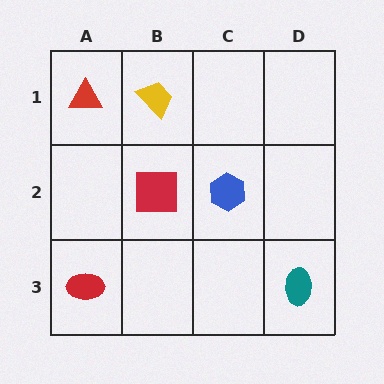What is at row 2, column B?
A red square.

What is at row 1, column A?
A red triangle.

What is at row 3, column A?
A red ellipse.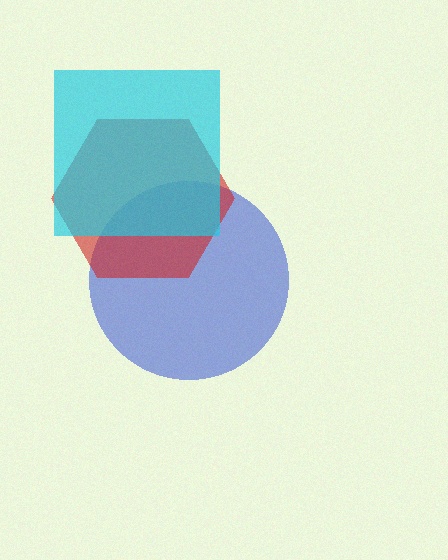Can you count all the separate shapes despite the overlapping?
Yes, there are 3 separate shapes.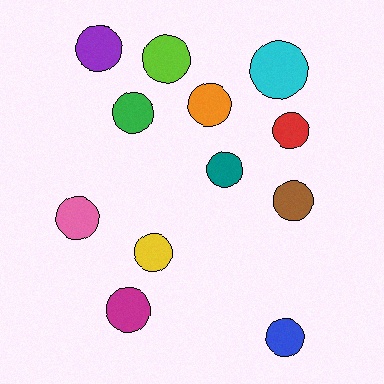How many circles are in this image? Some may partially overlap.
There are 12 circles.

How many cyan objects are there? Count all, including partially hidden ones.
There is 1 cyan object.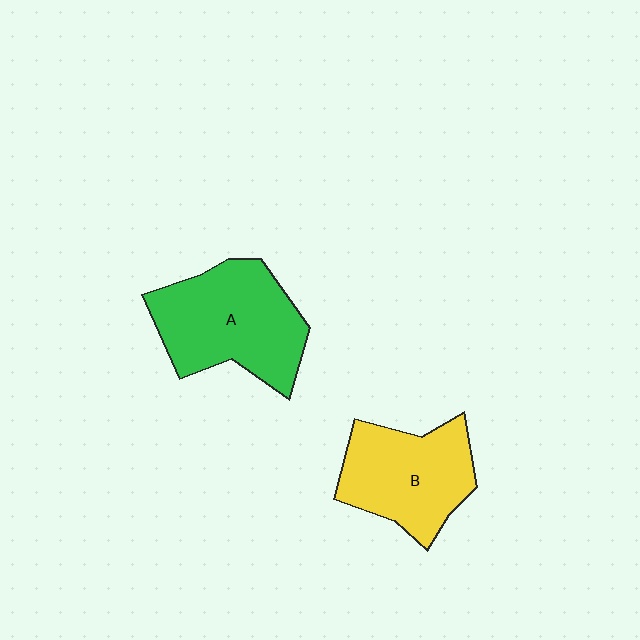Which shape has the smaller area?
Shape B (yellow).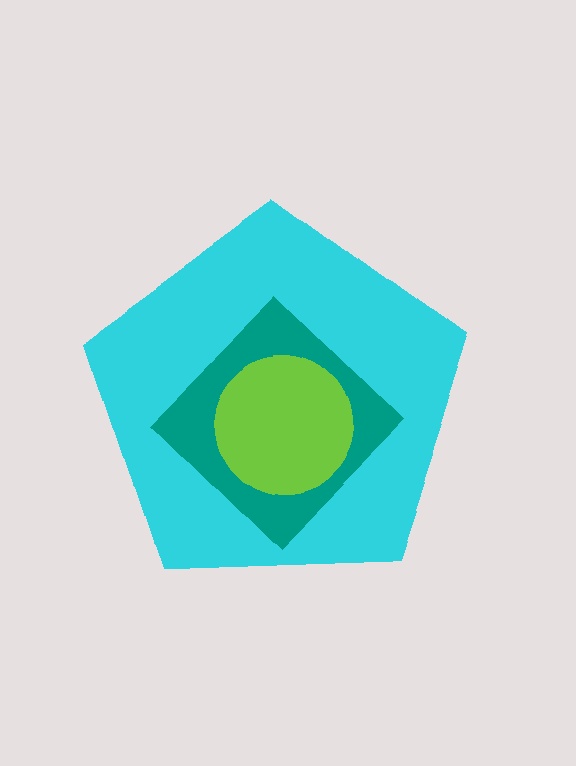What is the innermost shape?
The lime circle.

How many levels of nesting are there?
3.